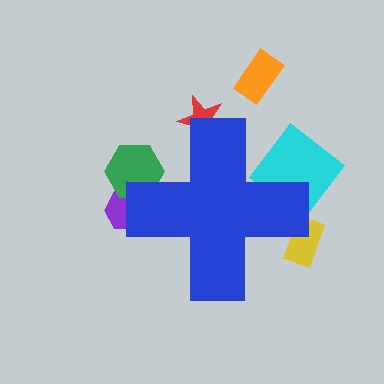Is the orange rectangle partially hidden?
No, the orange rectangle is fully visible.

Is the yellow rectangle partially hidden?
Yes, the yellow rectangle is partially hidden behind the blue cross.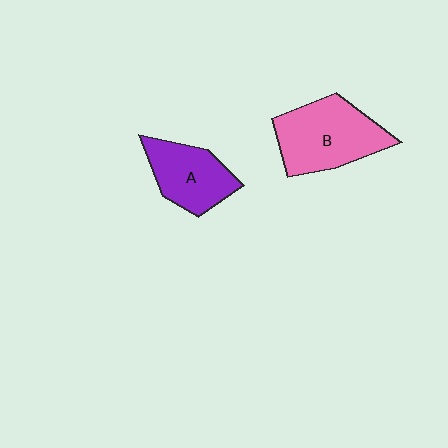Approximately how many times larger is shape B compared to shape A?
Approximately 1.4 times.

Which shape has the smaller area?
Shape A (purple).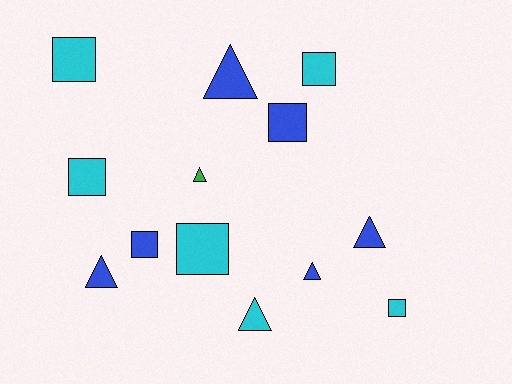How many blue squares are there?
There are 2 blue squares.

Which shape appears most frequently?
Square, with 7 objects.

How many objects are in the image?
There are 13 objects.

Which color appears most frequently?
Cyan, with 6 objects.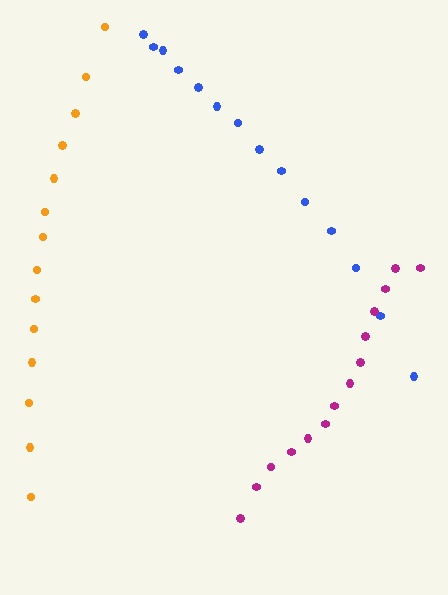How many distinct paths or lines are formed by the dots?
There are 3 distinct paths.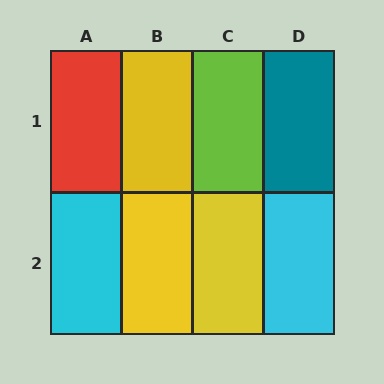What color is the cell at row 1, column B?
Yellow.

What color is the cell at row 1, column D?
Teal.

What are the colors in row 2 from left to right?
Cyan, yellow, yellow, cyan.